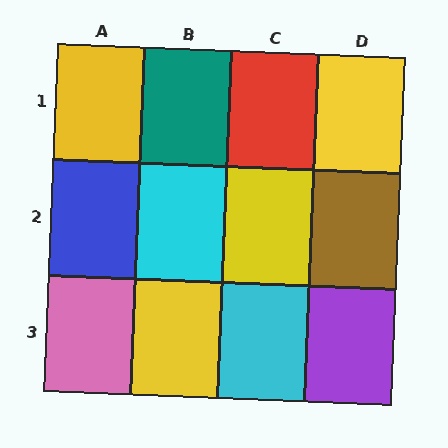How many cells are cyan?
2 cells are cyan.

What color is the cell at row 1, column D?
Yellow.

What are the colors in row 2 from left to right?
Blue, cyan, yellow, brown.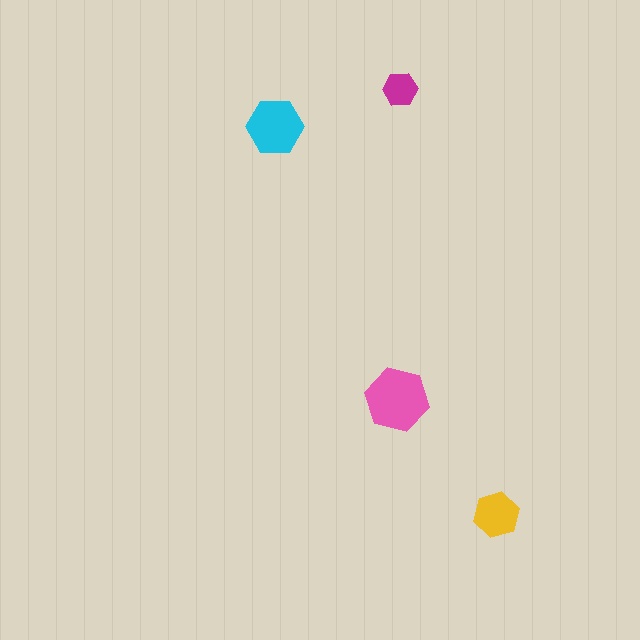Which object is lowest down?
The yellow hexagon is bottommost.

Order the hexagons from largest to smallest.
the pink one, the cyan one, the yellow one, the magenta one.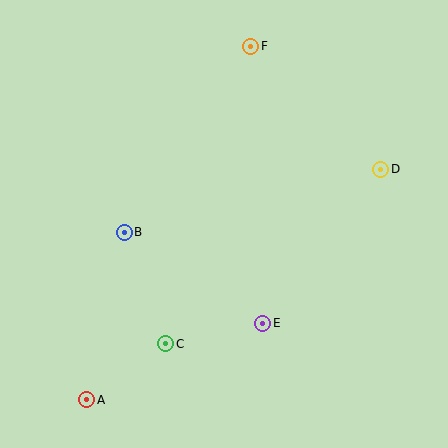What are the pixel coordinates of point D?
Point D is at (381, 169).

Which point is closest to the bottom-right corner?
Point E is closest to the bottom-right corner.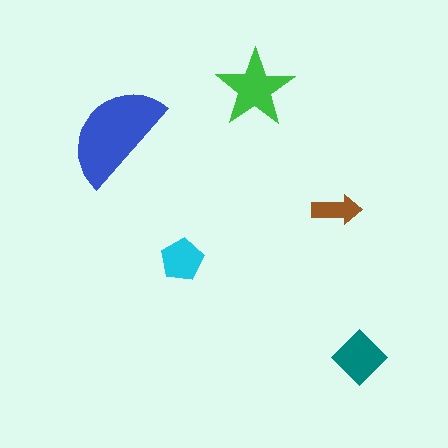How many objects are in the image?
There are 5 objects in the image.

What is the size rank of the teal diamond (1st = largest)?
3rd.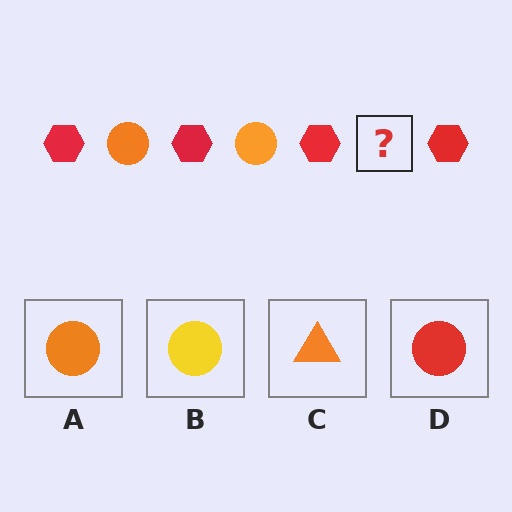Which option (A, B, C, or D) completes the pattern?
A.